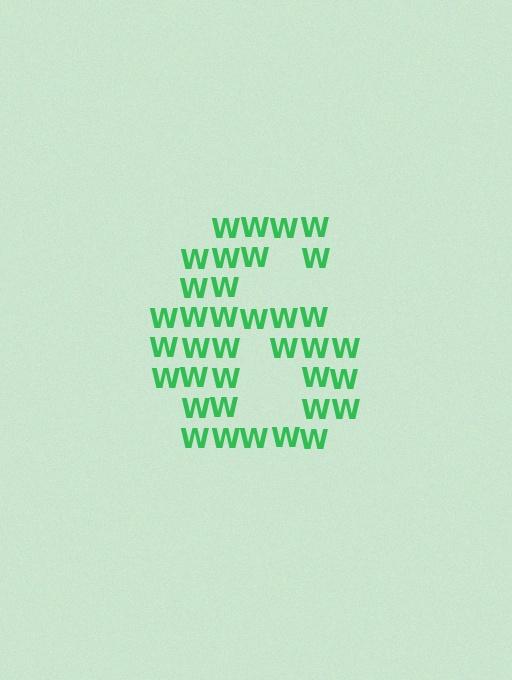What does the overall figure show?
The overall figure shows the digit 6.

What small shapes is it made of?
It is made of small letter W's.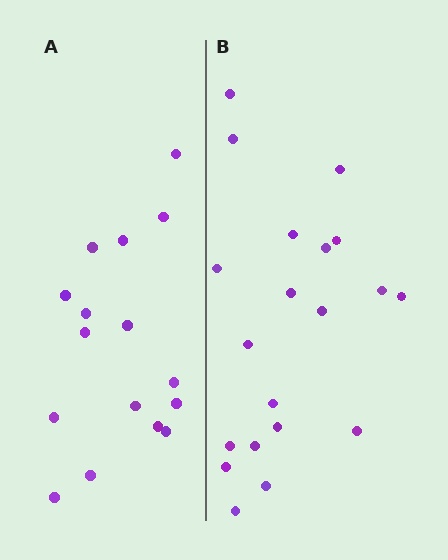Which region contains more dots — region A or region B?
Region B (the right region) has more dots.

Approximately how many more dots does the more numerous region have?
Region B has about 4 more dots than region A.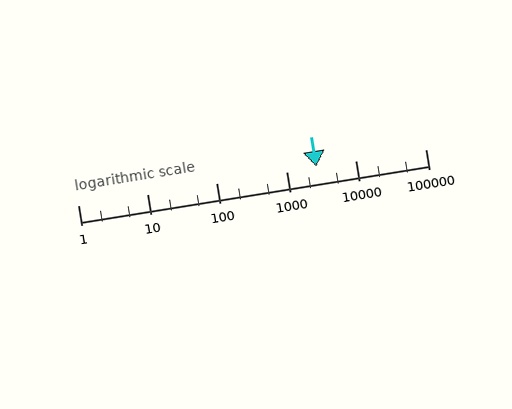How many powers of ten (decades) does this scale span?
The scale spans 5 decades, from 1 to 100000.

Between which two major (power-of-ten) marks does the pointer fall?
The pointer is between 1000 and 10000.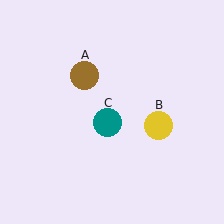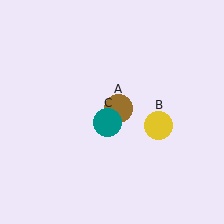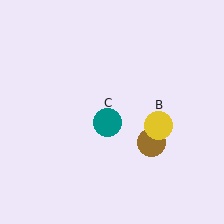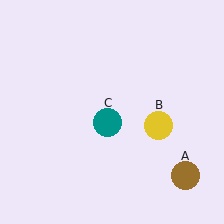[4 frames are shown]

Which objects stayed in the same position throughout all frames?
Yellow circle (object B) and teal circle (object C) remained stationary.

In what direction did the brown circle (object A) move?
The brown circle (object A) moved down and to the right.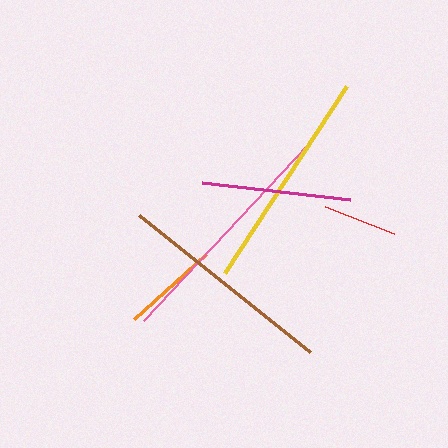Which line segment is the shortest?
The red line is the shortest at approximately 75 pixels.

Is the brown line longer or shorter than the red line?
The brown line is longer than the red line.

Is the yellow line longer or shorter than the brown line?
The yellow line is longer than the brown line.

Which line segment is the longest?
The pink line is the longest at approximately 242 pixels.